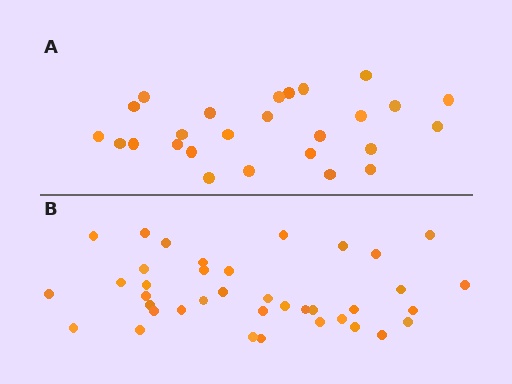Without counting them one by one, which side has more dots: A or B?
Region B (the bottom region) has more dots.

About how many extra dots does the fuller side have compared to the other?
Region B has roughly 12 or so more dots than region A.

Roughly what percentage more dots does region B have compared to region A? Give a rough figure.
About 45% more.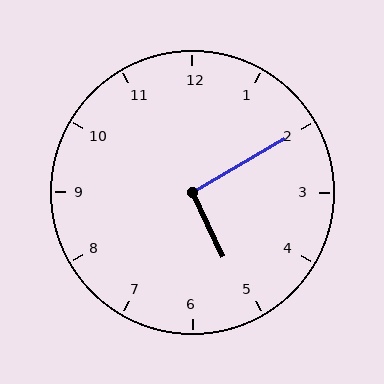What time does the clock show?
5:10.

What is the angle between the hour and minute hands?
Approximately 95 degrees.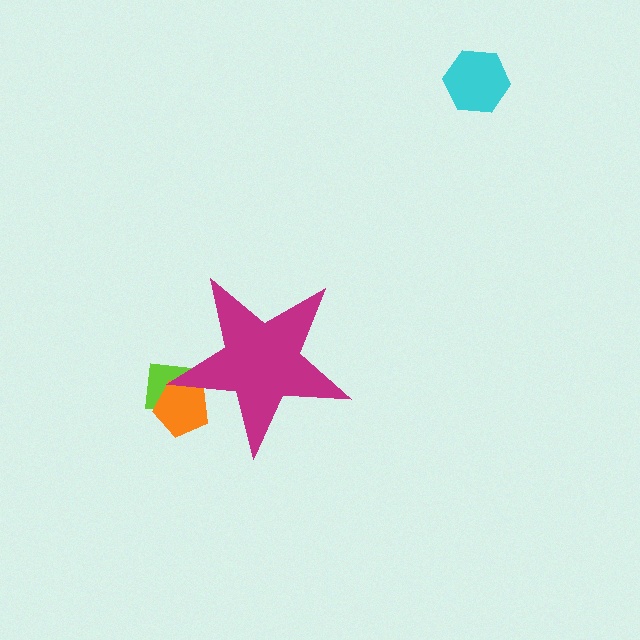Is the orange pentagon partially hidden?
Yes, the orange pentagon is partially hidden behind the magenta star.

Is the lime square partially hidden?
Yes, the lime square is partially hidden behind the magenta star.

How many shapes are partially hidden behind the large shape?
2 shapes are partially hidden.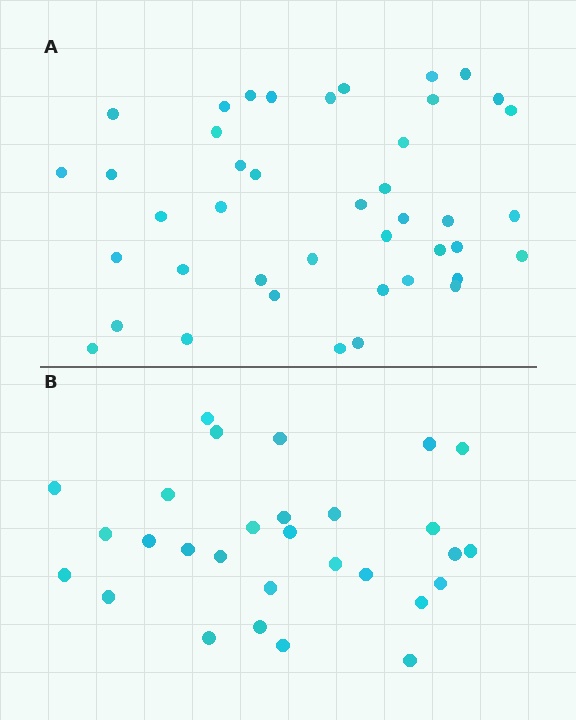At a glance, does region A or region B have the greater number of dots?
Region A (the top region) has more dots.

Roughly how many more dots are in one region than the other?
Region A has approximately 15 more dots than region B.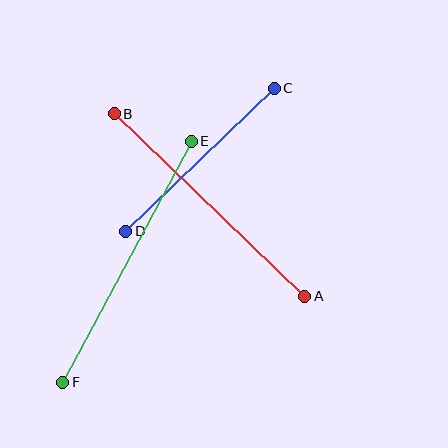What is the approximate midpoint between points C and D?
The midpoint is at approximately (200, 160) pixels.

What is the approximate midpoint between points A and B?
The midpoint is at approximately (209, 205) pixels.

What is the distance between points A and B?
The distance is approximately 264 pixels.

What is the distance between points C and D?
The distance is approximately 206 pixels.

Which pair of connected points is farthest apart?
Points E and F are farthest apart.